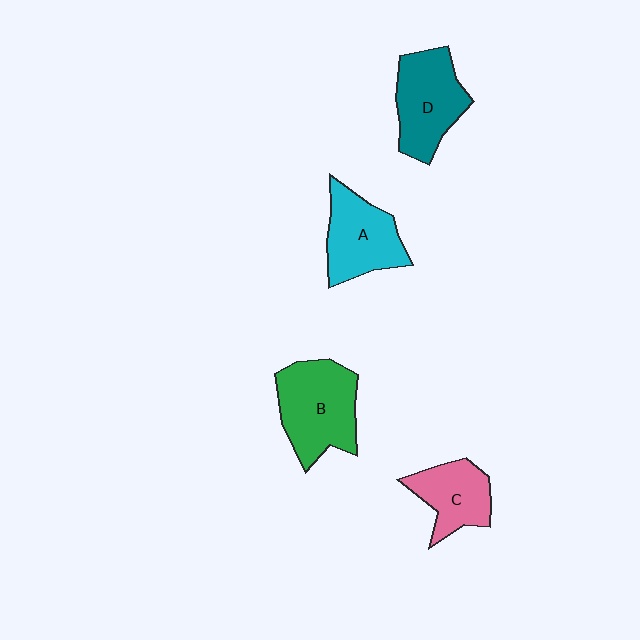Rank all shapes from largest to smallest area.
From largest to smallest: B (green), D (teal), A (cyan), C (pink).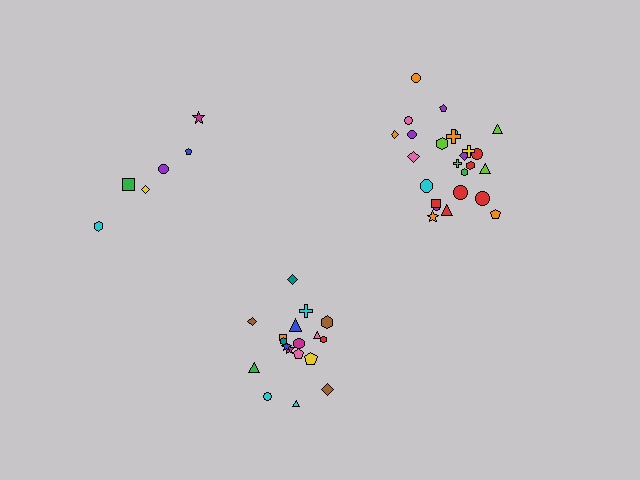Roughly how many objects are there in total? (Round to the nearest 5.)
Roughly 50 objects in total.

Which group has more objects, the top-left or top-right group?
The top-right group.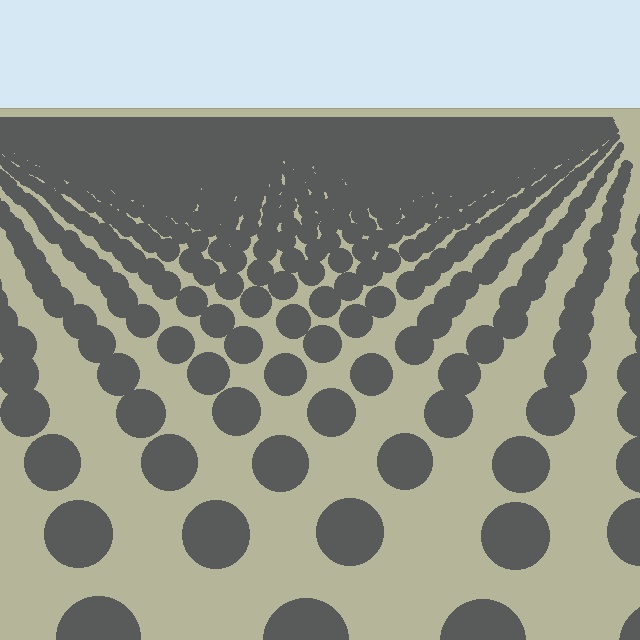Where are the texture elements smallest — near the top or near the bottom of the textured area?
Near the top.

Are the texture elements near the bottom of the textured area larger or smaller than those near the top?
Larger. Near the bottom, elements are closer to the viewer and appear at a bigger on-screen size.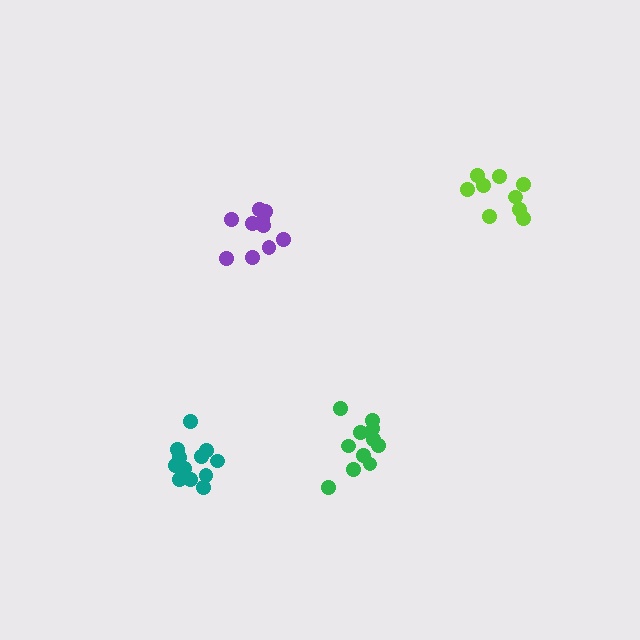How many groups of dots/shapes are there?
There are 4 groups.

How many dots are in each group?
Group 1: 11 dots, Group 2: 10 dots, Group 3: 12 dots, Group 4: 9 dots (42 total).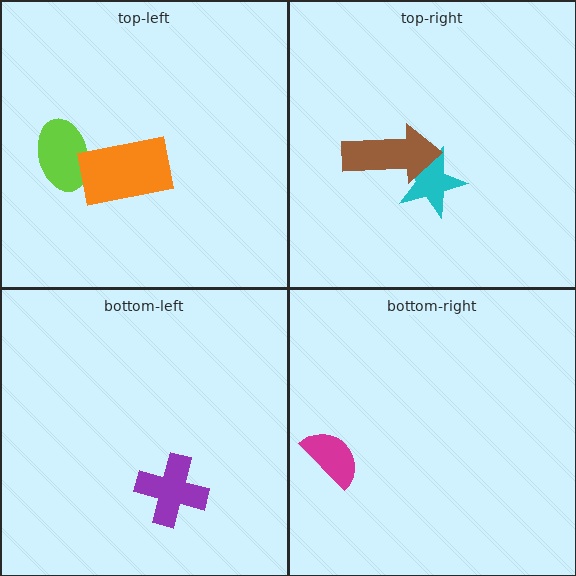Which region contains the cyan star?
The top-right region.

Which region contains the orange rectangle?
The top-left region.